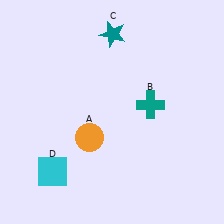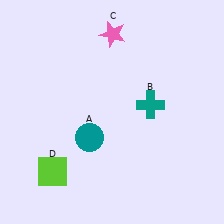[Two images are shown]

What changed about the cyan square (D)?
In Image 1, D is cyan. In Image 2, it changed to lime.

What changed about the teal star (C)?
In Image 1, C is teal. In Image 2, it changed to pink.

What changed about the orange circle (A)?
In Image 1, A is orange. In Image 2, it changed to teal.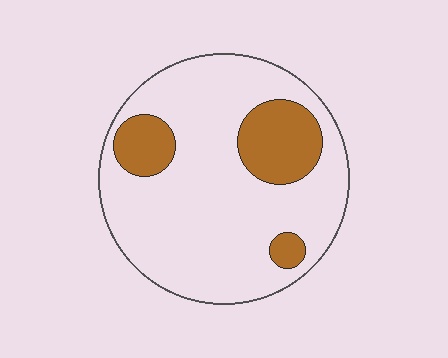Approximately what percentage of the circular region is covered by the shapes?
Approximately 20%.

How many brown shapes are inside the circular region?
3.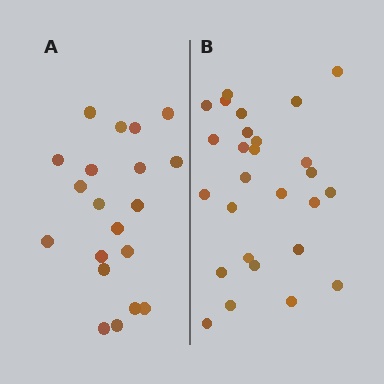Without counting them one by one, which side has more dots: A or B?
Region B (the right region) has more dots.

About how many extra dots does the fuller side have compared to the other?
Region B has roughly 8 or so more dots than region A.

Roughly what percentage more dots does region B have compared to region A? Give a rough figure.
About 35% more.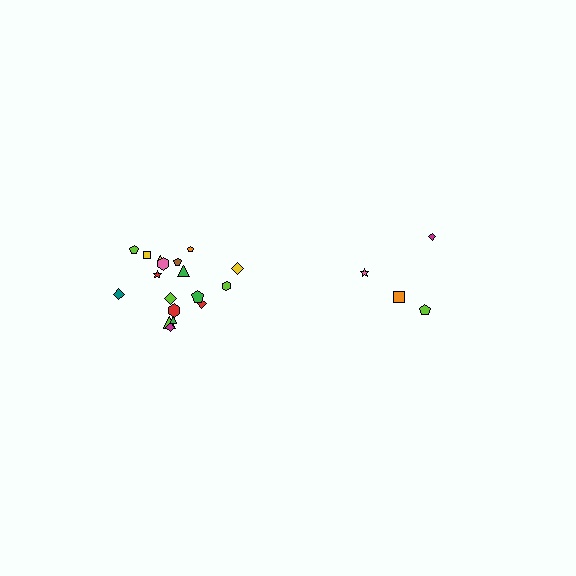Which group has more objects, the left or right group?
The left group.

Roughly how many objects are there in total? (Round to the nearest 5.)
Roughly 20 objects in total.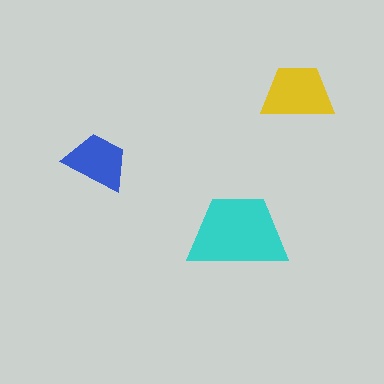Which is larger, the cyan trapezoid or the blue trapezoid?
The cyan one.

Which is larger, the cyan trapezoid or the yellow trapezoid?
The cyan one.